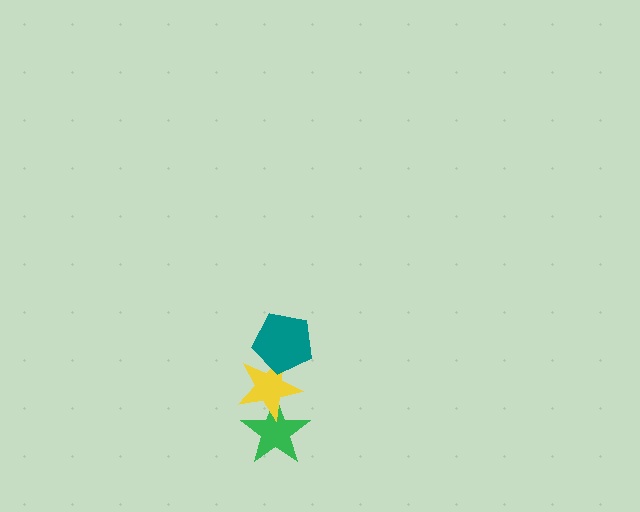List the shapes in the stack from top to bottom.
From top to bottom: the teal pentagon, the yellow star, the green star.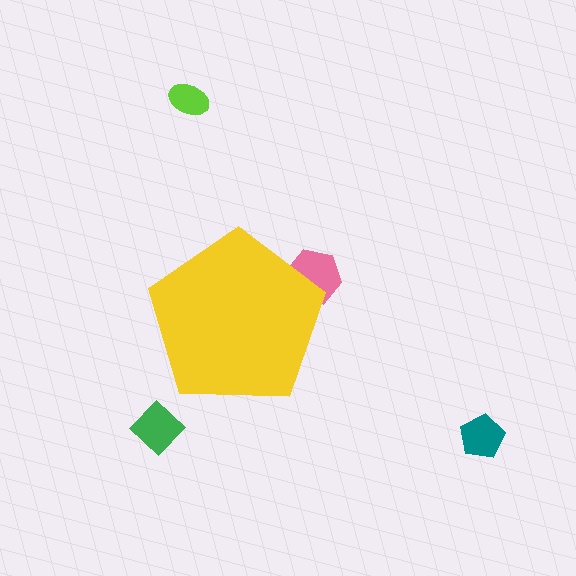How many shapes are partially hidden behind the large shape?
1 shape is partially hidden.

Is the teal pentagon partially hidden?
No, the teal pentagon is fully visible.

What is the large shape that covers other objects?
A yellow pentagon.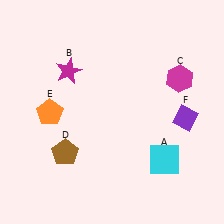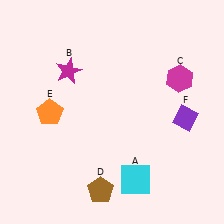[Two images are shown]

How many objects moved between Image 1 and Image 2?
2 objects moved between the two images.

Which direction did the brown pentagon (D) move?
The brown pentagon (D) moved down.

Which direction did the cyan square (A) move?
The cyan square (A) moved left.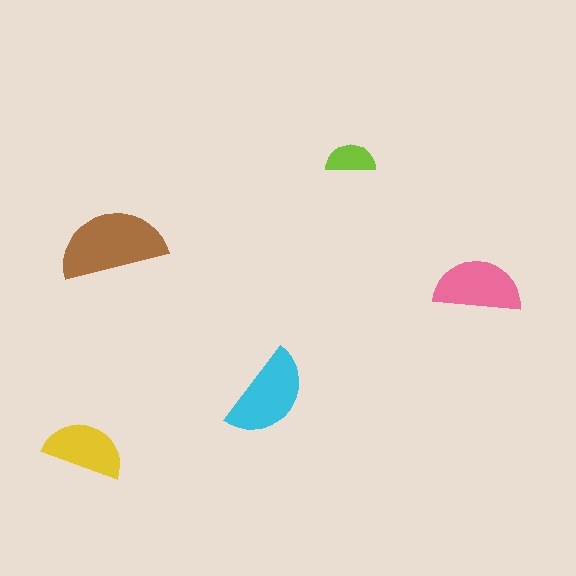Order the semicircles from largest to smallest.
the brown one, the cyan one, the pink one, the yellow one, the lime one.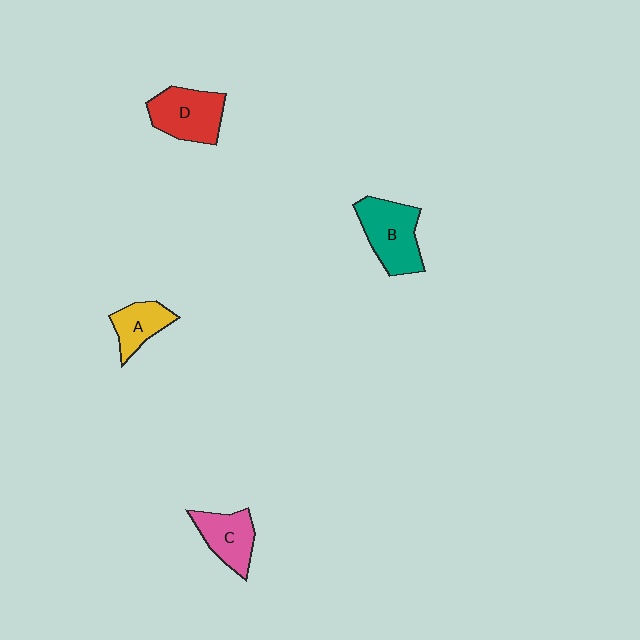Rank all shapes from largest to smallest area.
From largest to smallest: B (teal), D (red), C (pink), A (yellow).